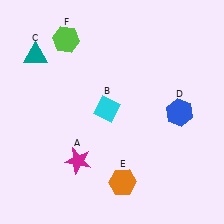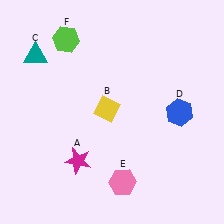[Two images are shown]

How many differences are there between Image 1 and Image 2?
There are 2 differences between the two images.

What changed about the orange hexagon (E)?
In Image 1, E is orange. In Image 2, it changed to pink.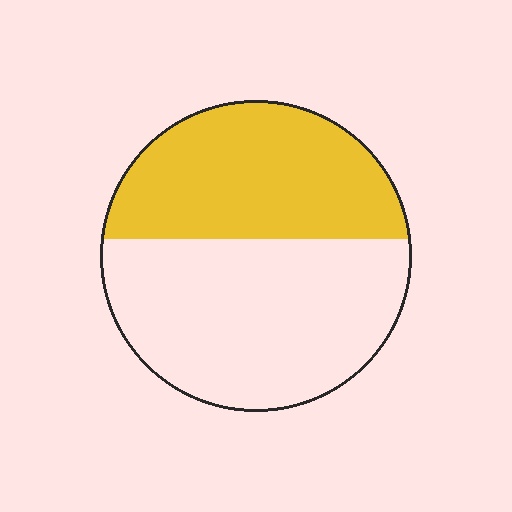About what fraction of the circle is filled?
About two fifths (2/5).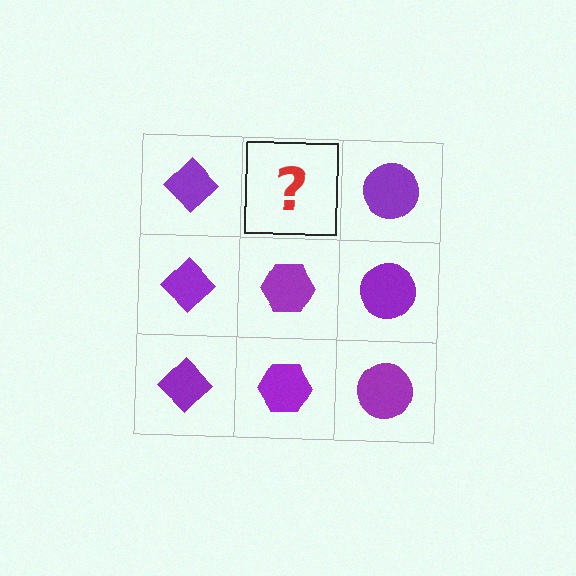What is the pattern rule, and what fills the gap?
The rule is that each column has a consistent shape. The gap should be filled with a purple hexagon.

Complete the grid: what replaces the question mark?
The question mark should be replaced with a purple hexagon.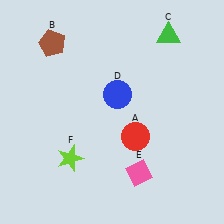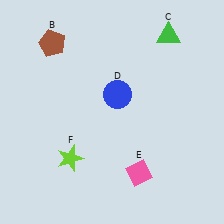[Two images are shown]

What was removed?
The red circle (A) was removed in Image 2.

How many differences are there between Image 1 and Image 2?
There is 1 difference between the two images.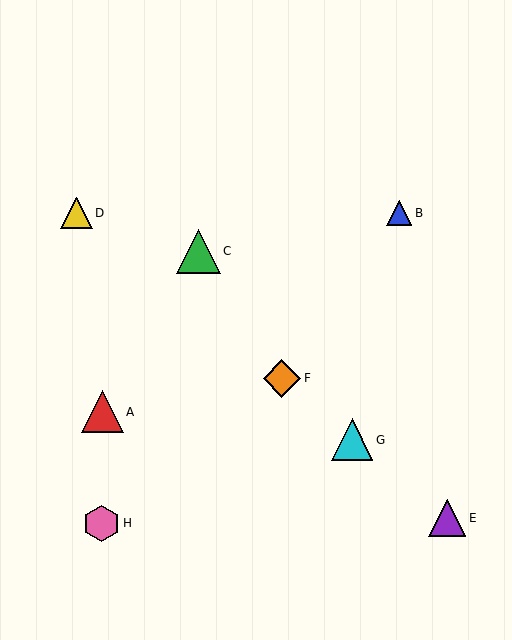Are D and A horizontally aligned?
No, D is at y≈213 and A is at y≈412.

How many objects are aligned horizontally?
2 objects (B, D) are aligned horizontally.